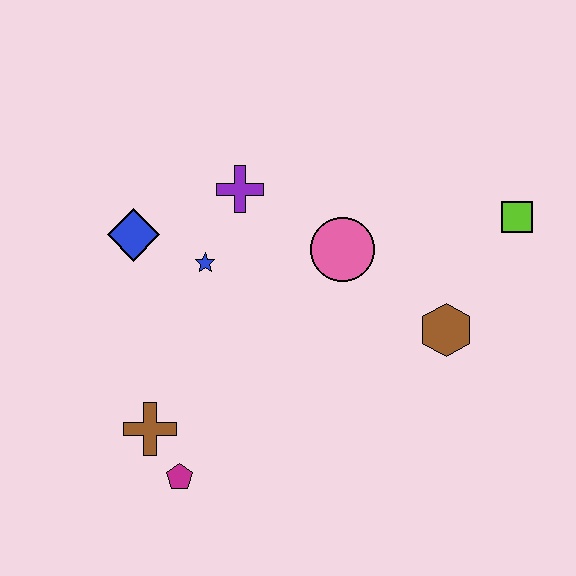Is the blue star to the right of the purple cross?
No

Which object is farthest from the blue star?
The lime square is farthest from the blue star.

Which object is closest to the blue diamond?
The blue star is closest to the blue diamond.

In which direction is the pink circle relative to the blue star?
The pink circle is to the right of the blue star.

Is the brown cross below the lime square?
Yes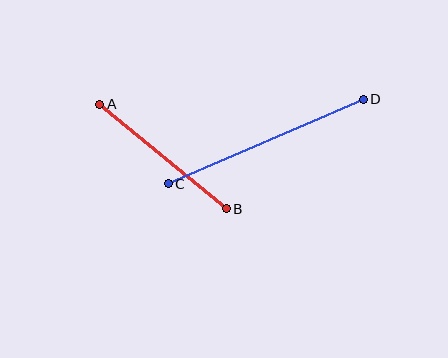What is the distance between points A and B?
The distance is approximately 164 pixels.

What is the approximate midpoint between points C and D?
The midpoint is at approximately (266, 141) pixels.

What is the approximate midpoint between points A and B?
The midpoint is at approximately (163, 156) pixels.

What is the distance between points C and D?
The distance is approximately 213 pixels.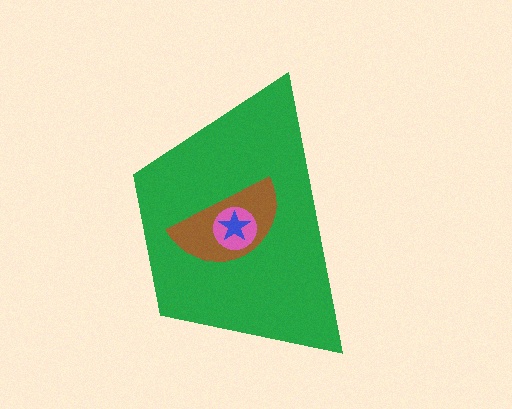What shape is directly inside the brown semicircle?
The pink circle.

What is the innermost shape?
The blue star.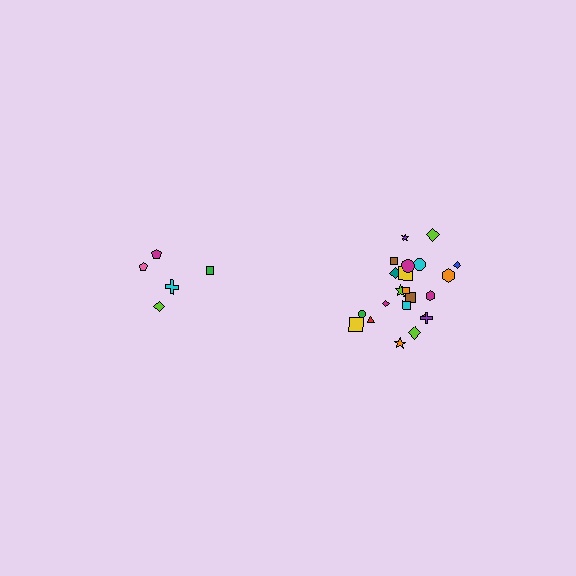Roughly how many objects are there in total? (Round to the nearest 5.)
Roughly 25 objects in total.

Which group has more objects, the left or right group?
The right group.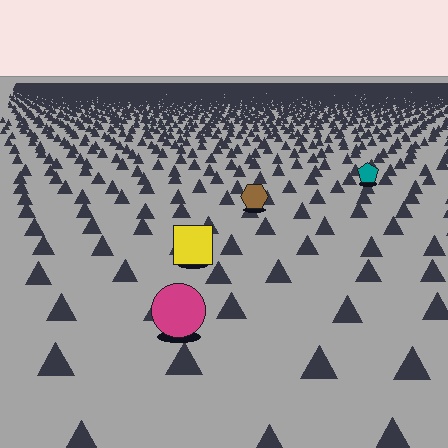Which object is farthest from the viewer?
The teal pentagon is farthest from the viewer. It appears smaller and the ground texture around it is denser.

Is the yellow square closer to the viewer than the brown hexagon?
Yes. The yellow square is closer — you can tell from the texture gradient: the ground texture is coarser near it.